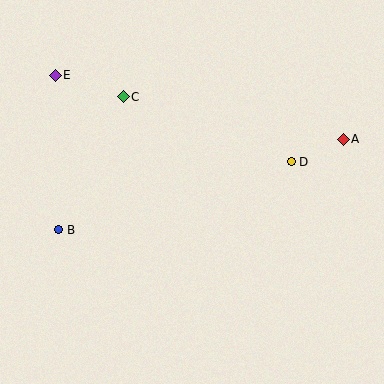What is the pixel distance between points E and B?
The distance between E and B is 155 pixels.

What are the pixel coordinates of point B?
Point B is at (59, 230).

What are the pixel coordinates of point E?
Point E is at (55, 75).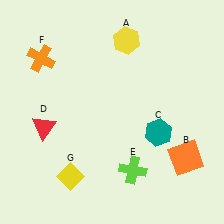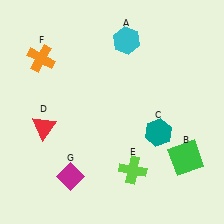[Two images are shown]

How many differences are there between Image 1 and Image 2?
There are 3 differences between the two images.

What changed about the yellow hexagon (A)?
In Image 1, A is yellow. In Image 2, it changed to cyan.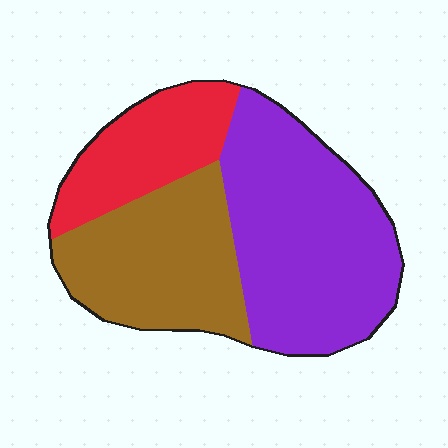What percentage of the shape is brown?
Brown covers roughly 30% of the shape.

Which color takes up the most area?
Purple, at roughly 45%.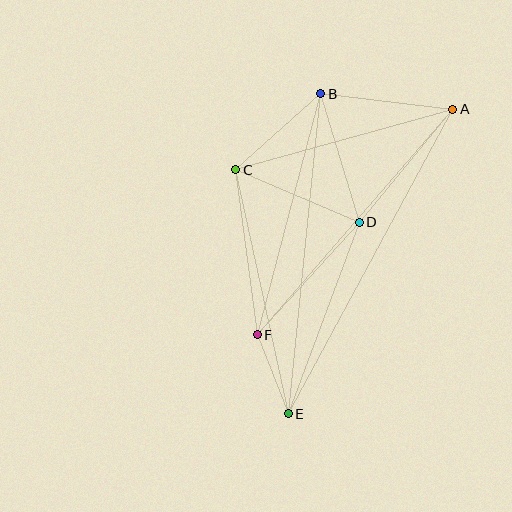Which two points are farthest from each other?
Points A and E are farthest from each other.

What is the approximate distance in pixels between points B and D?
The distance between B and D is approximately 134 pixels.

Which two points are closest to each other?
Points E and F are closest to each other.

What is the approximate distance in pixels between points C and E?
The distance between C and E is approximately 250 pixels.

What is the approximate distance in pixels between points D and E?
The distance between D and E is approximately 204 pixels.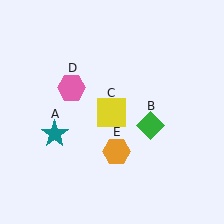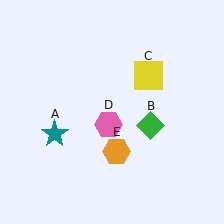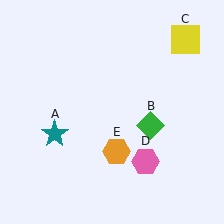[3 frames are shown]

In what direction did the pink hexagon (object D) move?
The pink hexagon (object D) moved down and to the right.